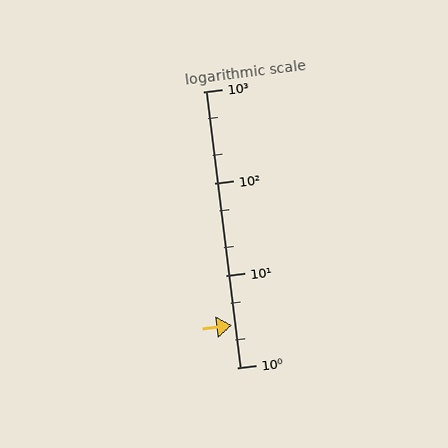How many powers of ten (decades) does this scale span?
The scale spans 3 decades, from 1 to 1000.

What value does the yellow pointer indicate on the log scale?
The pointer indicates approximately 2.9.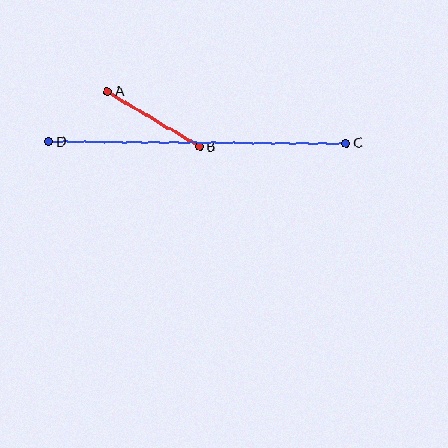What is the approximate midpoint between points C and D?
The midpoint is at approximately (197, 143) pixels.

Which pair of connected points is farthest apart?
Points C and D are farthest apart.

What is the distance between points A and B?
The distance is approximately 108 pixels.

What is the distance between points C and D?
The distance is approximately 297 pixels.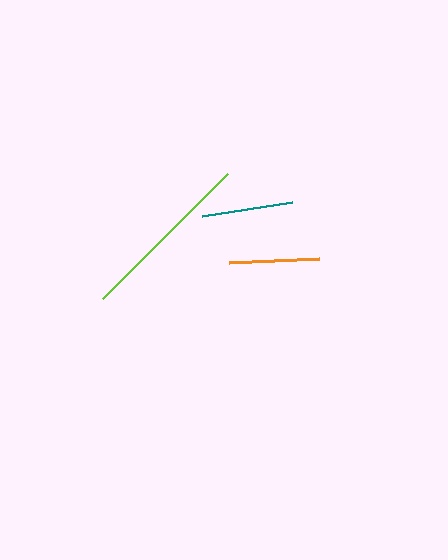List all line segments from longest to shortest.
From longest to shortest: lime, teal, orange.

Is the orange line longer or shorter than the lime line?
The lime line is longer than the orange line.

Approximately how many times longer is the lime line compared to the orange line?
The lime line is approximately 2.0 times the length of the orange line.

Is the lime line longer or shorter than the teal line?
The lime line is longer than the teal line.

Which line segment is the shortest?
The orange line is the shortest at approximately 90 pixels.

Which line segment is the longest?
The lime line is the longest at approximately 177 pixels.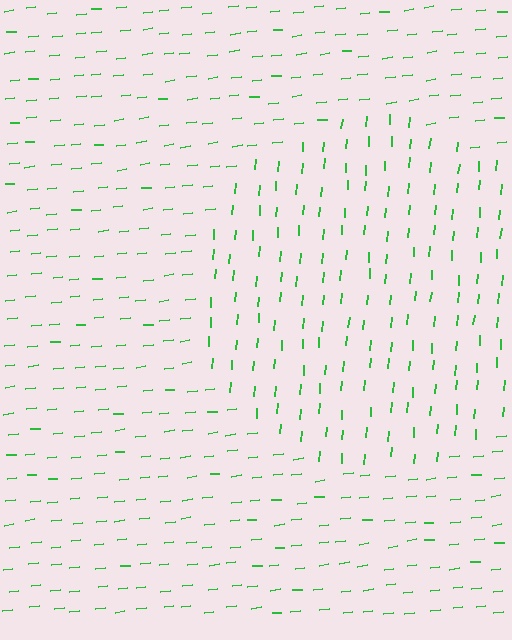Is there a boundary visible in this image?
Yes, there is a texture boundary formed by a change in line orientation.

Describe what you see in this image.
The image is filled with small green line segments. A circle region in the image has lines oriented differently from the surrounding lines, creating a visible texture boundary.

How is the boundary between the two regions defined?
The boundary is defined purely by a change in line orientation (approximately 79 degrees difference). All lines are the same color and thickness.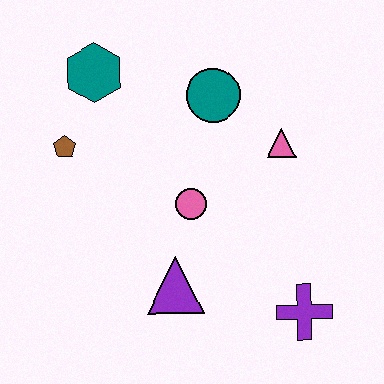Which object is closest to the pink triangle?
The teal circle is closest to the pink triangle.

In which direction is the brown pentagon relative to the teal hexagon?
The brown pentagon is below the teal hexagon.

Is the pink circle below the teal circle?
Yes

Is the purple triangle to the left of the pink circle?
Yes